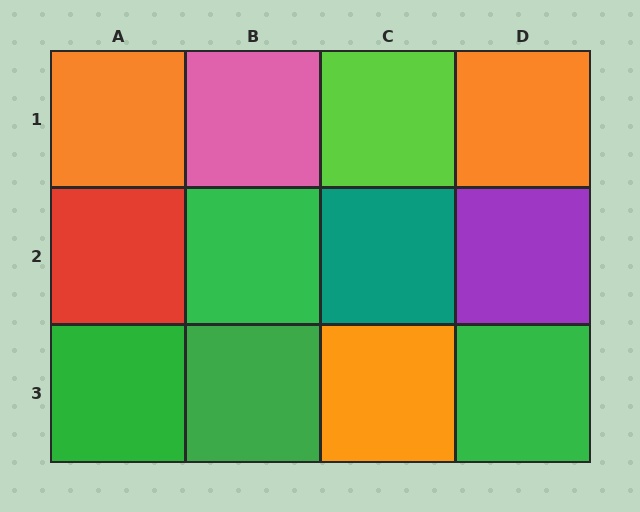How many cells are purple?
1 cell is purple.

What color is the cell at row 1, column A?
Orange.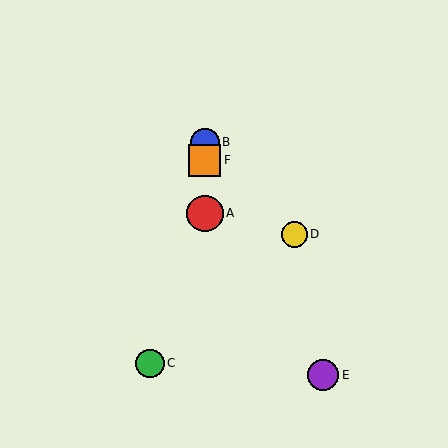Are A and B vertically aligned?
Yes, both are at x≈205.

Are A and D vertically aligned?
No, A is at x≈205 and D is at x≈294.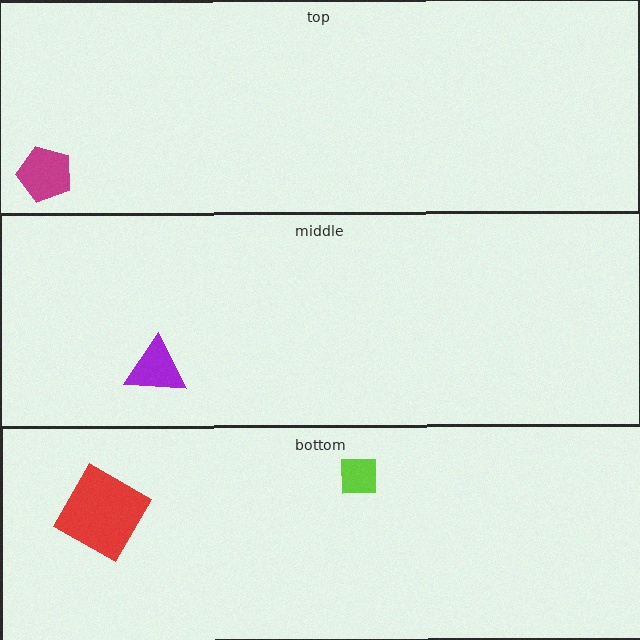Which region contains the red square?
The bottom region.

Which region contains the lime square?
The bottom region.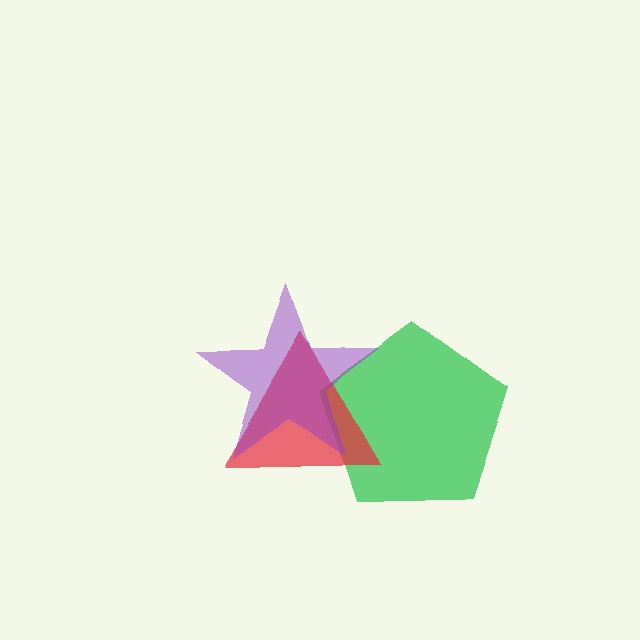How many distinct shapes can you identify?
There are 3 distinct shapes: a green pentagon, a red triangle, a purple star.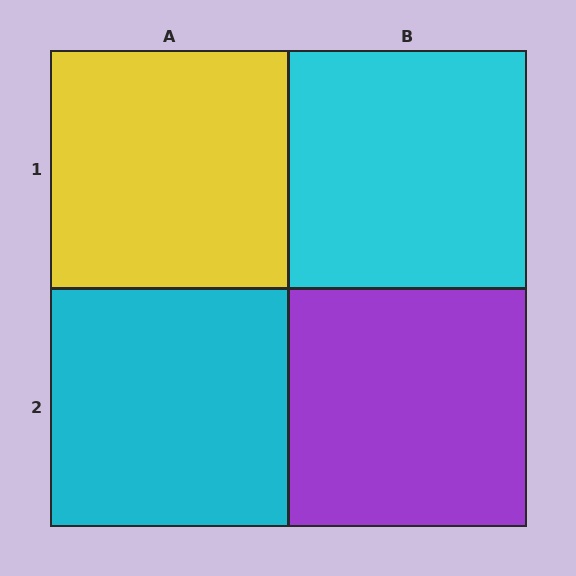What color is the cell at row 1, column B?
Cyan.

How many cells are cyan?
2 cells are cyan.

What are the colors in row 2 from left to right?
Cyan, purple.